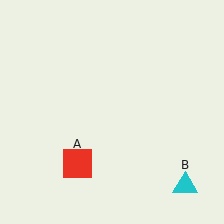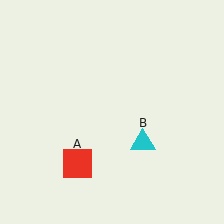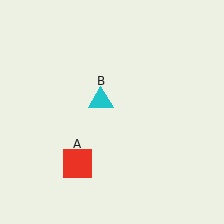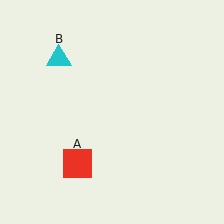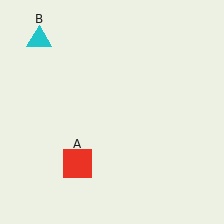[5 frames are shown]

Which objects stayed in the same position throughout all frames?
Red square (object A) remained stationary.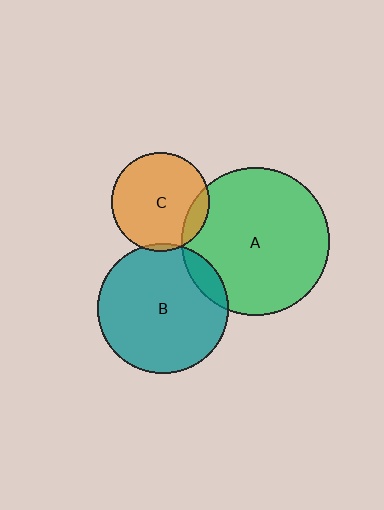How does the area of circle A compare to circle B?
Approximately 1.3 times.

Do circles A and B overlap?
Yes.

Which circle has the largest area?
Circle A (green).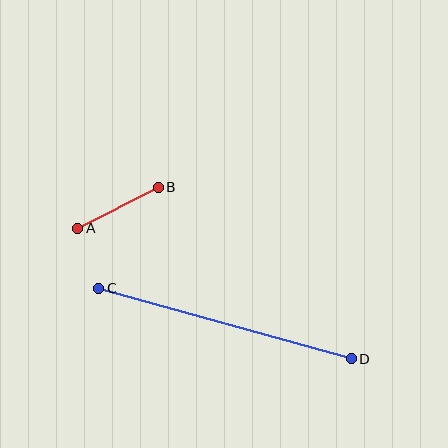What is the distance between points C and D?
The distance is approximately 262 pixels.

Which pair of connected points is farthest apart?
Points C and D are farthest apart.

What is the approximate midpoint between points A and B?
The midpoint is at approximately (118, 208) pixels.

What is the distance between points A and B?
The distance is approximately 90 pixels.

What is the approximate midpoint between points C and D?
The midpoint is at approximately (225, 324) pixels.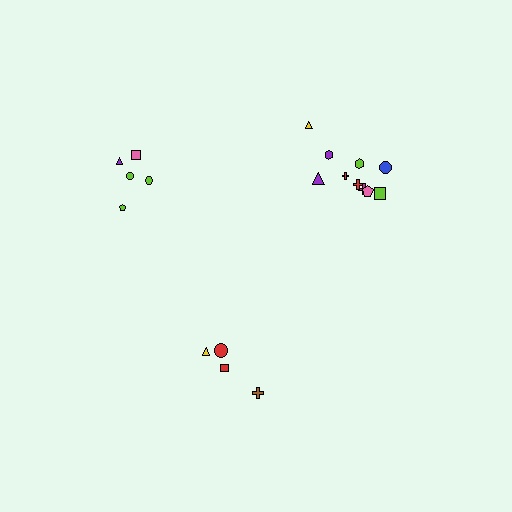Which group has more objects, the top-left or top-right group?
The top-right group.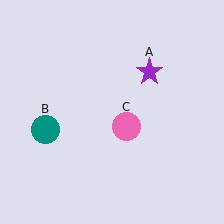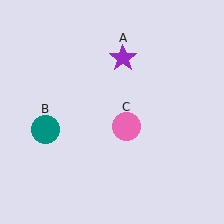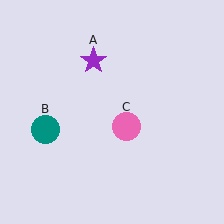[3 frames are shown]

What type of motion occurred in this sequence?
The purple star (object A) rotated counterclockwise around the center of the scene.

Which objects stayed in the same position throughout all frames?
Teal circle (object B) and pink circle (object C) remained stationary.